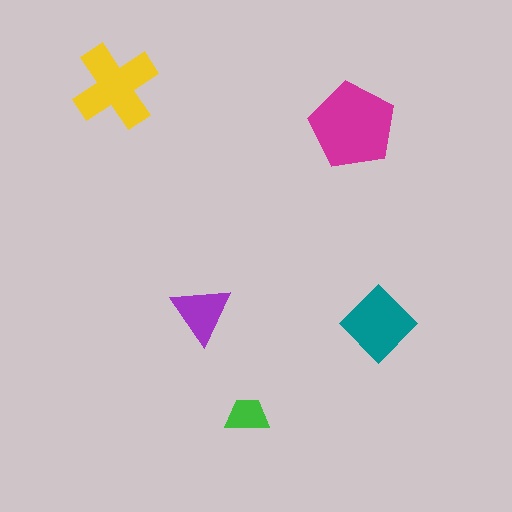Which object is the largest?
The magenta pentagon.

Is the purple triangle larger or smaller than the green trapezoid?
Larger.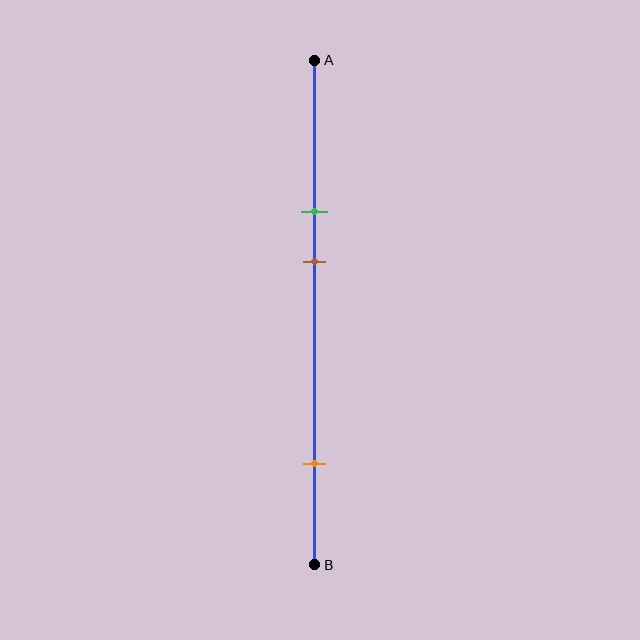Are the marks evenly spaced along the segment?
No, the marks are not evenly spaced.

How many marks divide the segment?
There are 3 marks dividing the segment.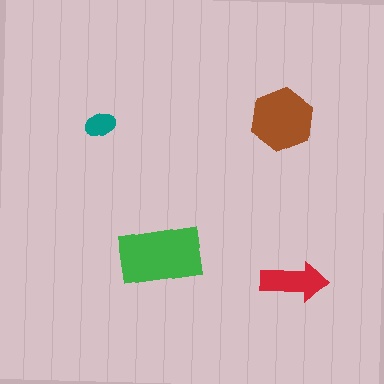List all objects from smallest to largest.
The teal ellipse, the red arrow, the brown hexagon, the green rectangle.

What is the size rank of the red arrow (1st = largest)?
3rd.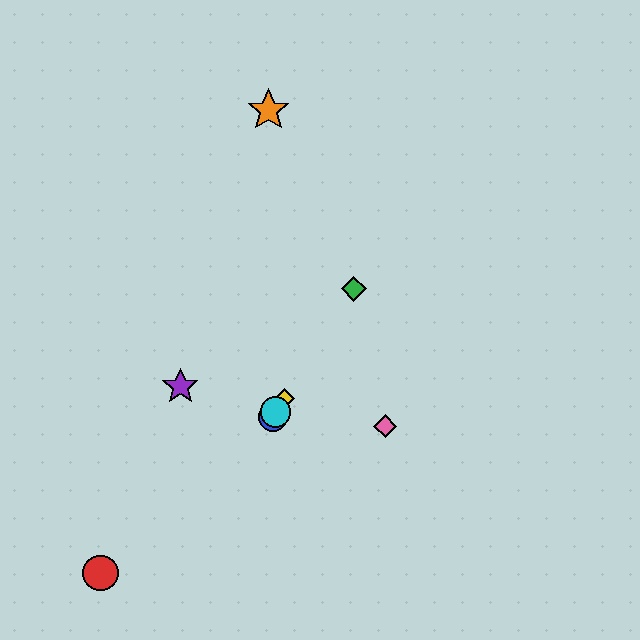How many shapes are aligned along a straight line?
4 shapes (the blue circle, the green diamond, the yellow diamond, the cyan circle) are aligned along a straight line.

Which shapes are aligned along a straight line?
The blue circle, the green diamond, the yellow diamond, the cyan circle are aligned along a straight line.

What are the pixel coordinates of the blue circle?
The blue circle is at (273, 417).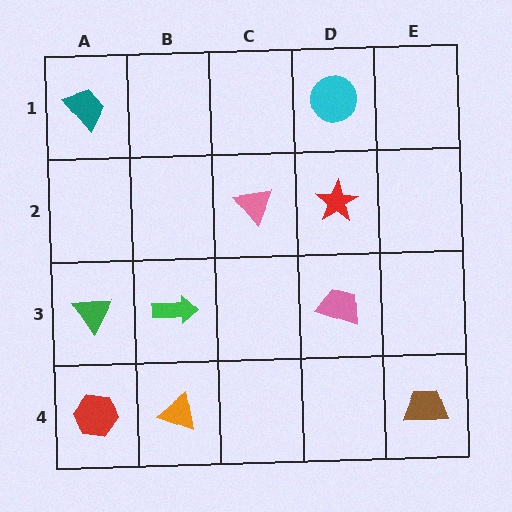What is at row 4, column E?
A brown trapezoid.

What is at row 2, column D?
A red star.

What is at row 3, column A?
A green triangle.